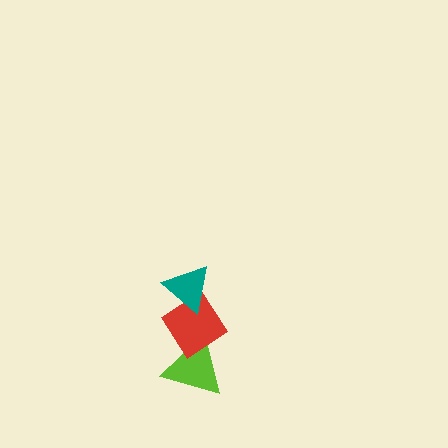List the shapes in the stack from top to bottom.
From top to bottom: the teal triangle, the red diamond, the lime triangle.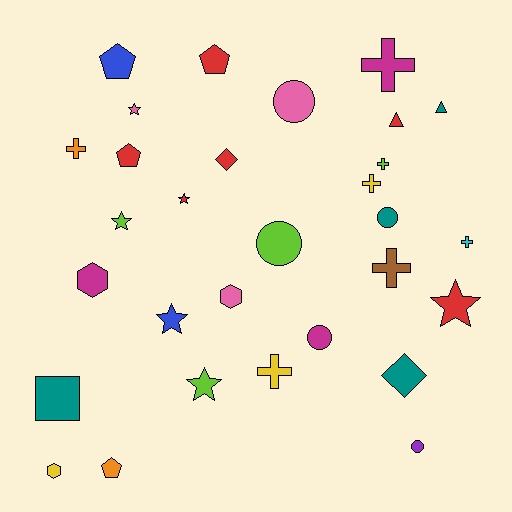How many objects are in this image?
There are 30 objects.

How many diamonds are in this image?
There are 2 diamonds.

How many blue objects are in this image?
There are 2 blue objects.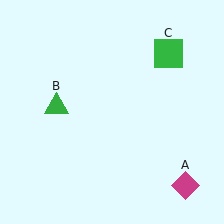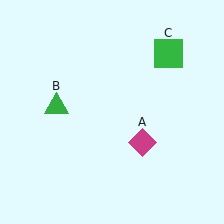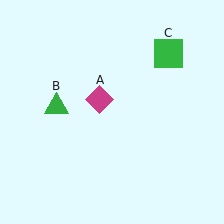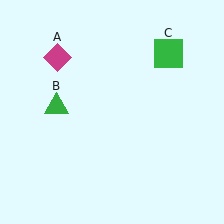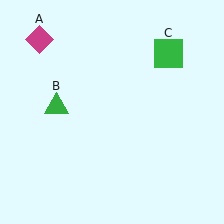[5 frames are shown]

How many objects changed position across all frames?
1 object changed position: magenta diamond (object A).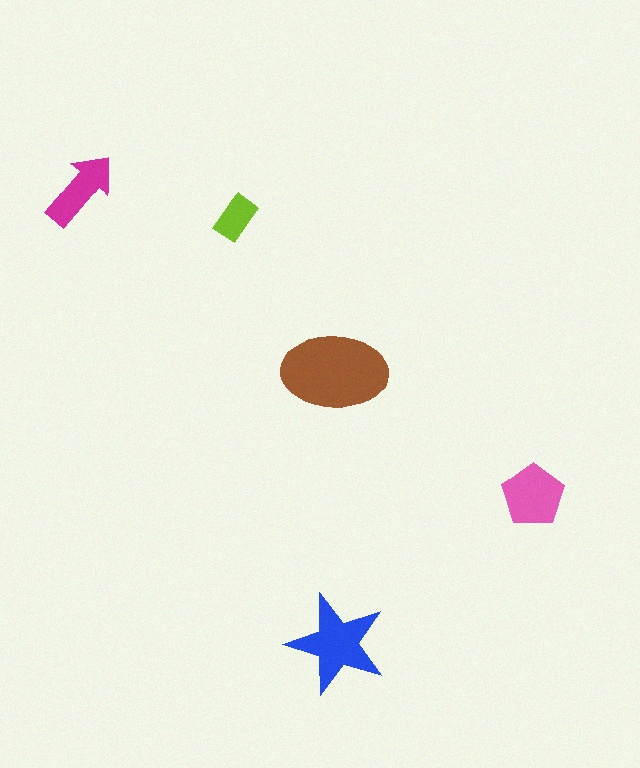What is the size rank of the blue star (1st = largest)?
2nd.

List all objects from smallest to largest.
The lime rectangle, the magenta arrow, the pink pentagon, the blue star, the brown ellipse.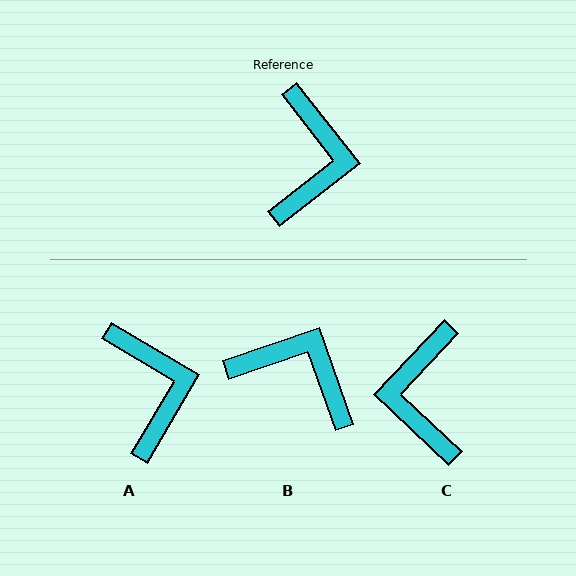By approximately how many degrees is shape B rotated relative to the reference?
Approximately 71 degrees counter-clockwise.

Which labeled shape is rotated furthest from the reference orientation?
C, about 171 degrees away.